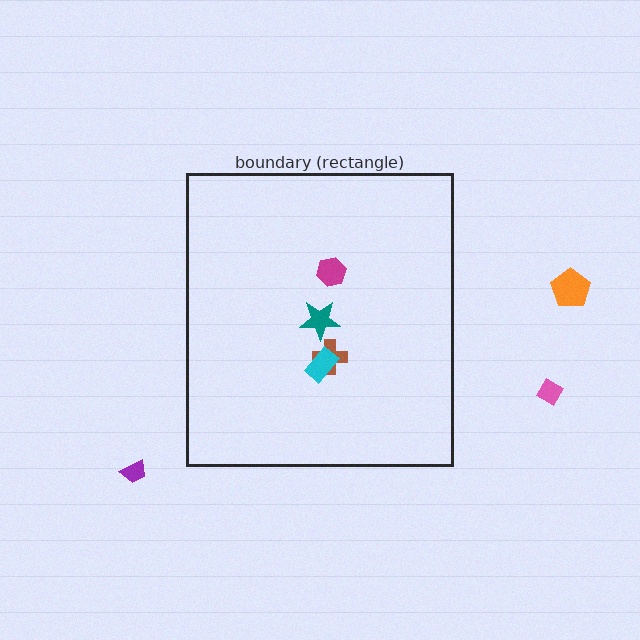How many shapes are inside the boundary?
4 inside, 3 outside.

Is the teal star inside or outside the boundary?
Inside.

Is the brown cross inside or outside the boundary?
Inside.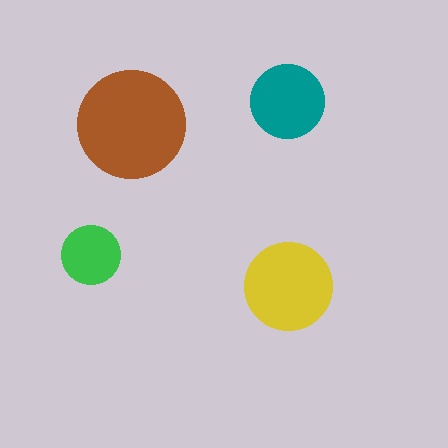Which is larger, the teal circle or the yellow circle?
The yellow one.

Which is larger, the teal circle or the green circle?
The teal one.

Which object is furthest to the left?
The green circle is leftmost.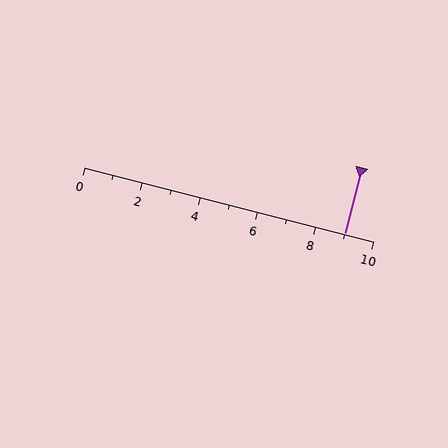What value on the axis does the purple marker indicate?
The marker indicates approximately 9.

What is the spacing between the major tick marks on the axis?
The major ticks are spaced 2 apart.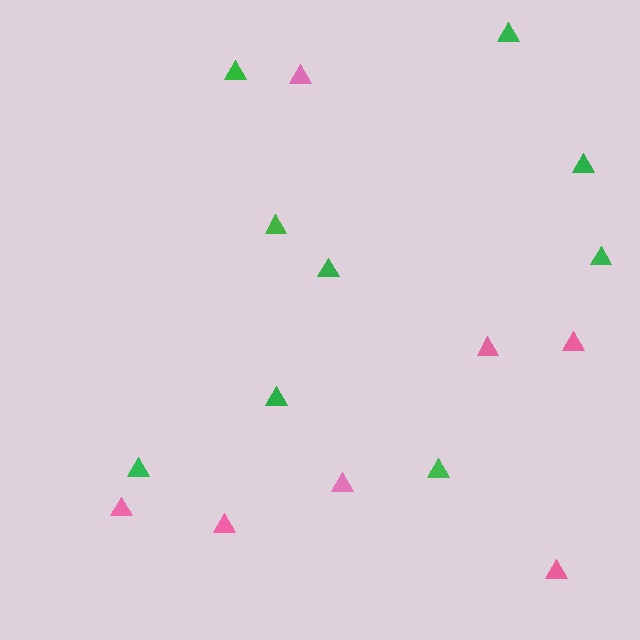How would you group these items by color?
There are 2 groups: one group of pink triangles (7) and one group of green triangles (9).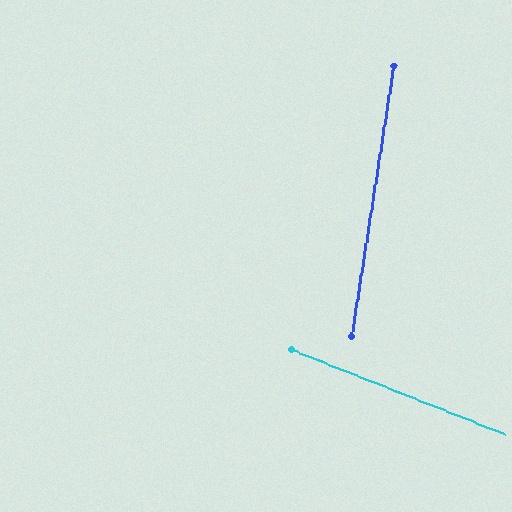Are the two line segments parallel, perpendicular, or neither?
Neither parallel nor perpendicular — they differ by about 77°.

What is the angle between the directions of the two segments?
Approximately 77 degrees.